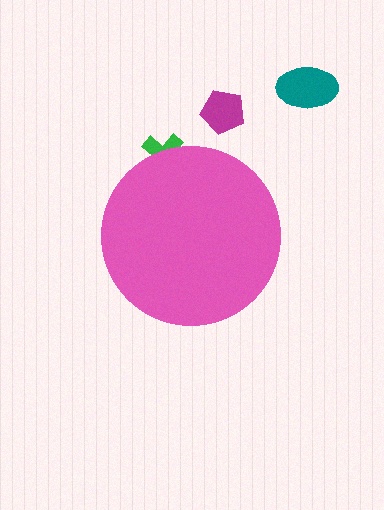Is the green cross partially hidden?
Yes, the green cross is partially hidden behind the pink circle.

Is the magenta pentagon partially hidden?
No, the magenta pentagon is fully visible.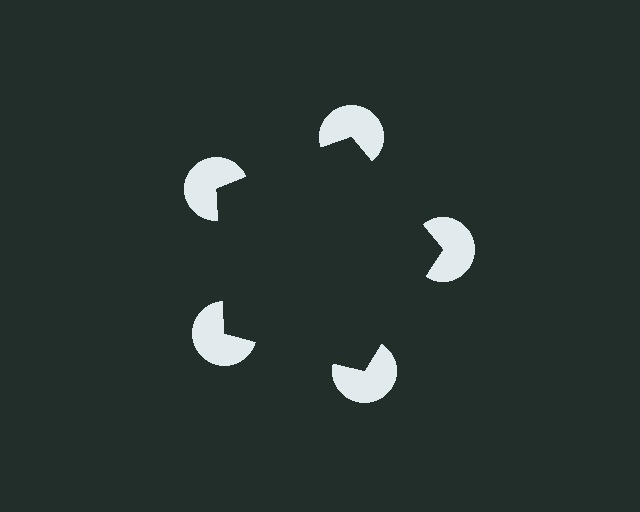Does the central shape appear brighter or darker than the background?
It typically appears slightly darker than the background, even though no actual brightness change is drawn.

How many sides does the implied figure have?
5 sides.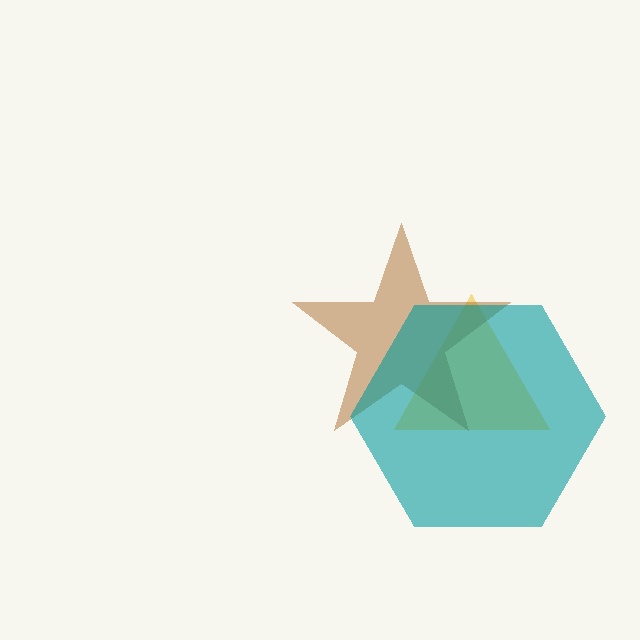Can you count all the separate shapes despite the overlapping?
Yes, there are 3 separate shapes.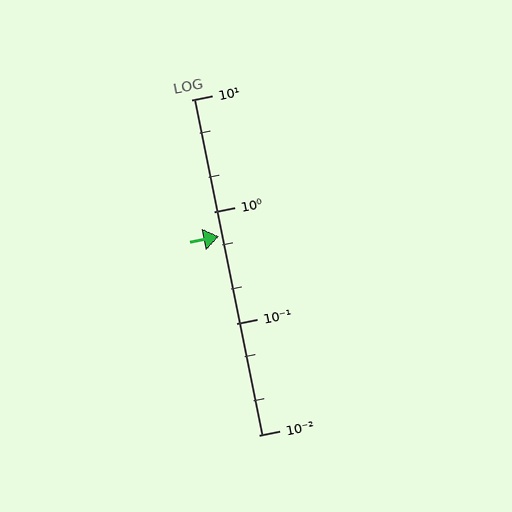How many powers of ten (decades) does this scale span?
The scale spans 3 decades, from 0.01 to 10.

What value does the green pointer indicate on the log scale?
The pointer indicates approximately 0.6.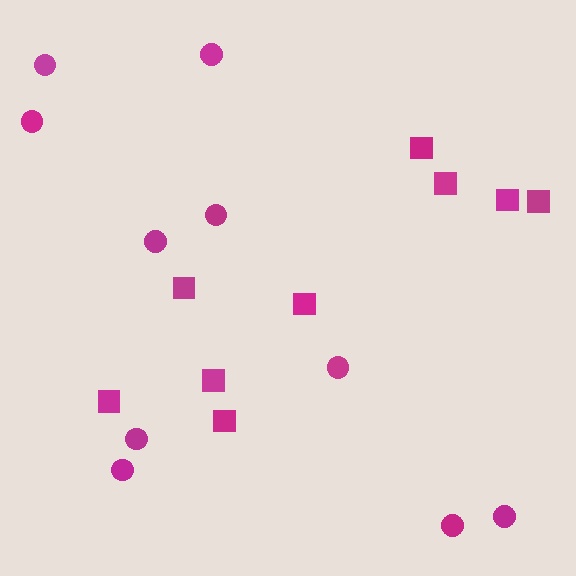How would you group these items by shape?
There are 2 groups: one group of circles (10) and one group of squares (9).